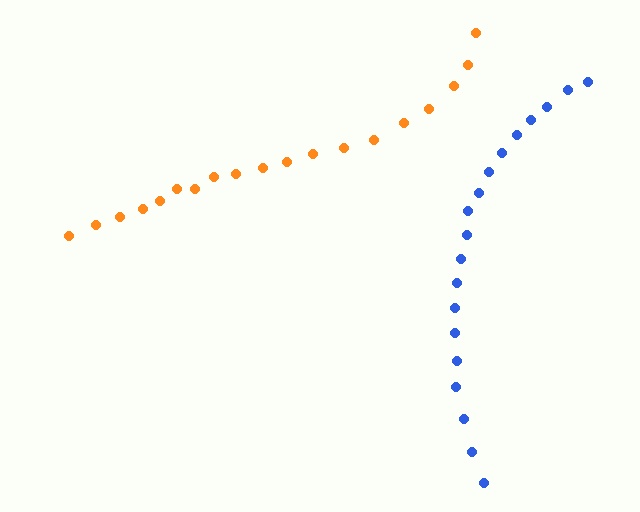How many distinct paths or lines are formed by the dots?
There are 2 distinct paths.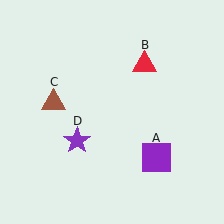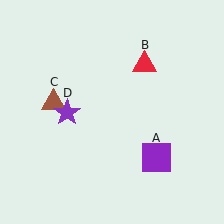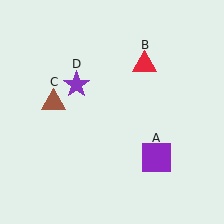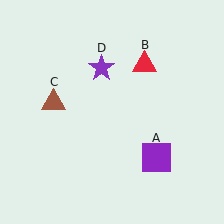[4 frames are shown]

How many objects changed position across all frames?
1 object changed position: purple star (object D).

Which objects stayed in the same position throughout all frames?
Purple square (object A) and red triangle (object B) and brown triangle (object C) remained stationary.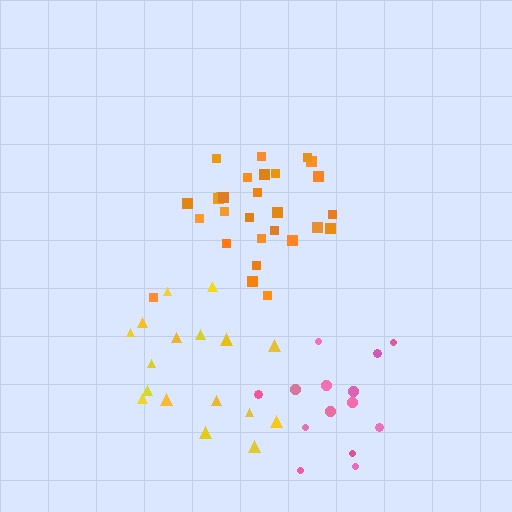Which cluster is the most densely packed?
Orange.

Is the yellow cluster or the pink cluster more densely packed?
Pink.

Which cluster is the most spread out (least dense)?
Yellow.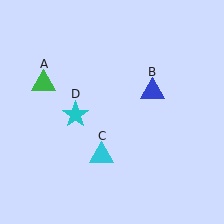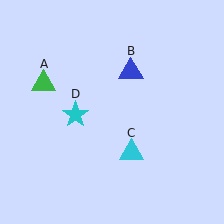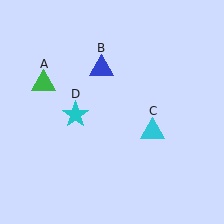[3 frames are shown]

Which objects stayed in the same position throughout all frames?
Green triangle (object A) and cyan star (object D) remained stationary.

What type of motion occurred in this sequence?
The blue triangle (object B), cyan triangle (object C) rotated counterclockwise around the center of the scene.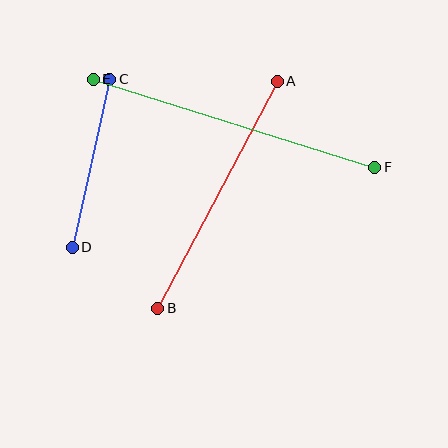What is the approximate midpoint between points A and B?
The midpoint is at approximately (218, 195) pixels.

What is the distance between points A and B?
The distance is approximately 257 pixels.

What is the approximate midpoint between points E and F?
The midpoint is at approximately (234, 123) pixels.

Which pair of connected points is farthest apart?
Points E and F are farthest apart.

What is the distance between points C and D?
The distance is approximately 172 pixels.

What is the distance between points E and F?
The distance is approximately 295 pixels.